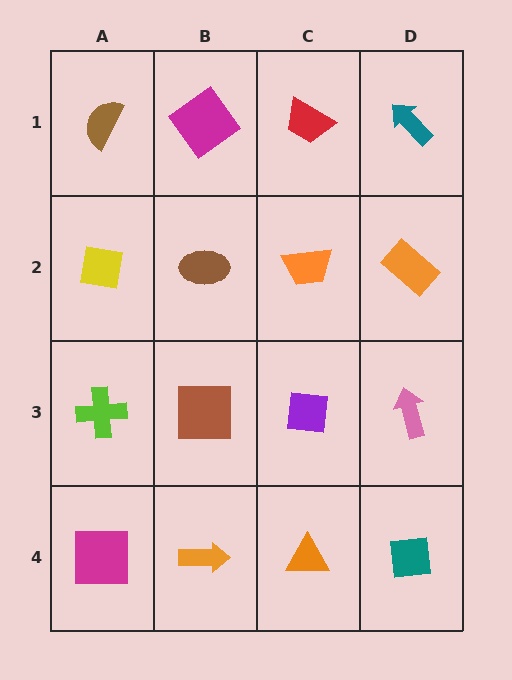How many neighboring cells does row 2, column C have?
4.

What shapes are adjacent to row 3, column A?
A yellow square (row 2, column A), a magenta square (row 4, column A), a brown square (row 3, column B).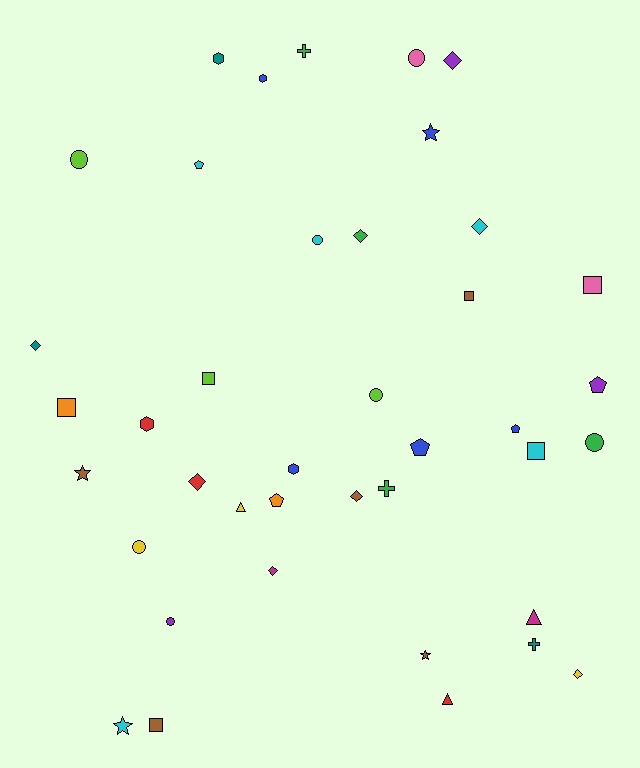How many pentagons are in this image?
There are 5 pentagons.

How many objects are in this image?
There are 40 objects.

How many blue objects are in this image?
There are 5 blue objects.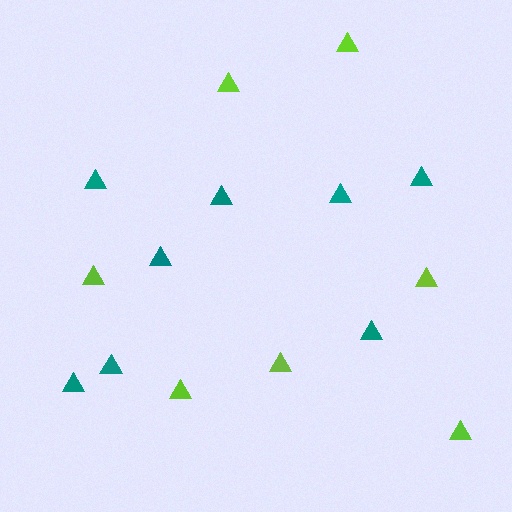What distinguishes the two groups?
There are 2 groups: one group of teal triangles (8) and one group of lime triangles (7).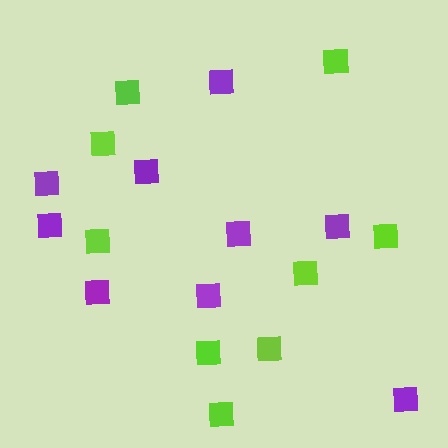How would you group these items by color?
There are 2 groups: one group of lime squares (9) and one group of purple squares (9).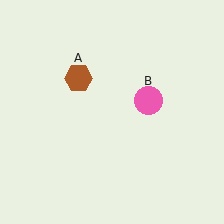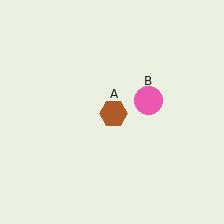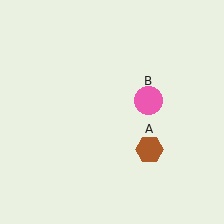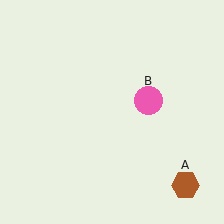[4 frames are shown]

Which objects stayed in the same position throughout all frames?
Pink circle (object B) remained stationary.